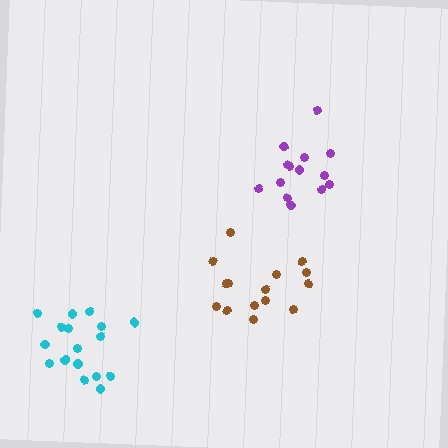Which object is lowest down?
The cyan cluster is bottommost.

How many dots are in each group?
Group 1: 17 dots, Group 2: 14 dots, Group 3: 15 dots (46 total).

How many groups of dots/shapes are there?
There are 3 groups.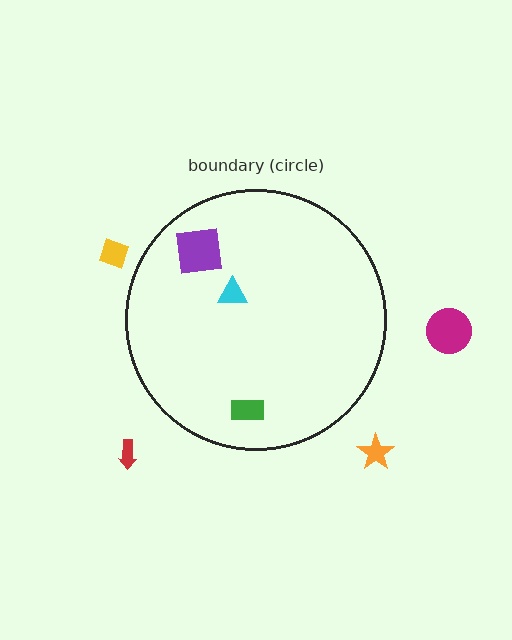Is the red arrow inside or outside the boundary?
Outside.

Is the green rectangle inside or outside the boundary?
Inside.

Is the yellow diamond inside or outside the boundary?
Outside.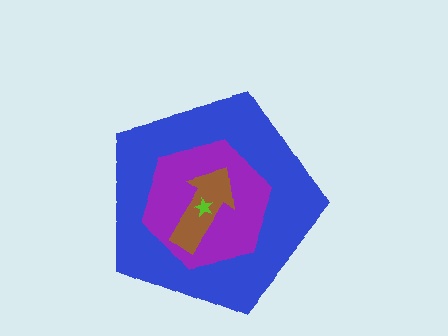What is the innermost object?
The lime star.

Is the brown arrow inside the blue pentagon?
Yes.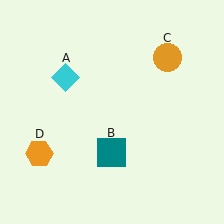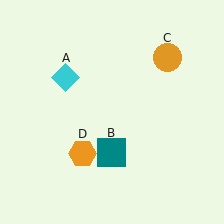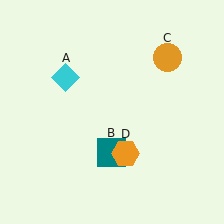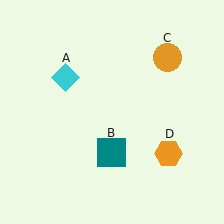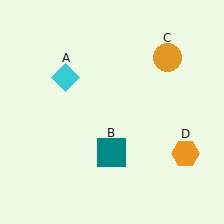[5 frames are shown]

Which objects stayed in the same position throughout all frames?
Cyan diamond (object A) and teal square (object B) and orange circle (object C) remained stationary.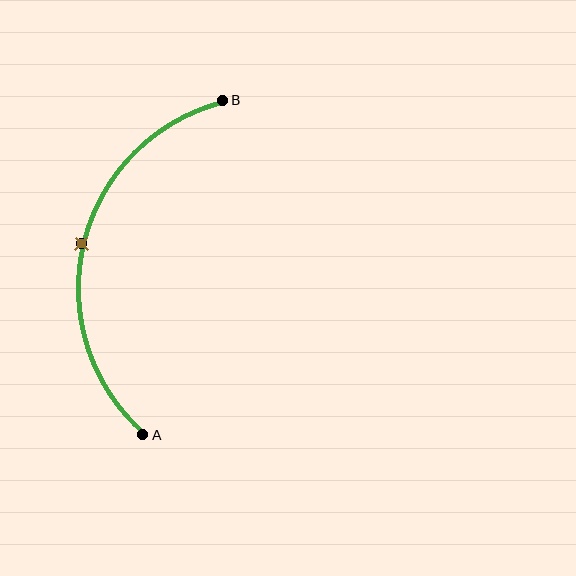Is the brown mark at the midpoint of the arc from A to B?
Yes. The brown mark lies on the arc at equal arc-length from both A and B — it is the arc midpoint.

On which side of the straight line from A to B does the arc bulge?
The arc bulges to the left of the straight line connecting A and B.